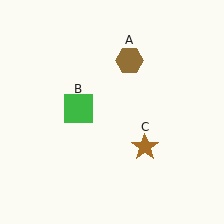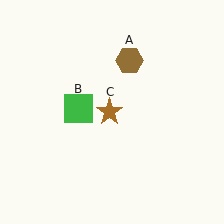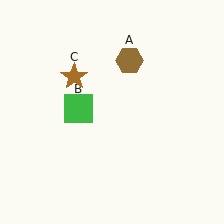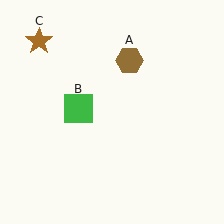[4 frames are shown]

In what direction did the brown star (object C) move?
The brown star (object C) moved up and to the left.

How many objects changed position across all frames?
1 object changed position: brown star (object C).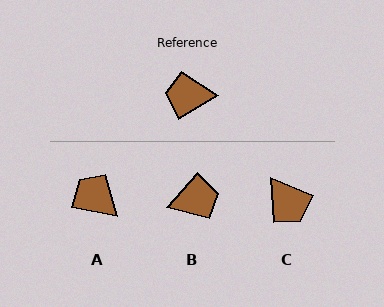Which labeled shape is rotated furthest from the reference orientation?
B, about 162 degrees away.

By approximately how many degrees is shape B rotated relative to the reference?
Approximately 162 degrees clockwise.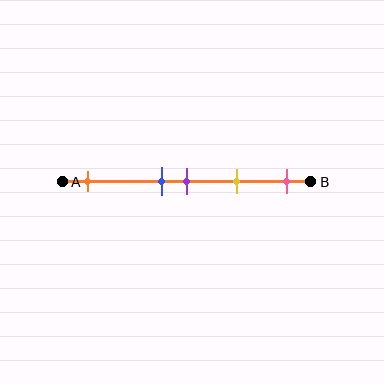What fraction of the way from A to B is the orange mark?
The orange mark is approximately 10% (0.1) of the way from A to B.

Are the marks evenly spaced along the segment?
No, the marks are not evenly spaced.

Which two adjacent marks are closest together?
The blue and purple marks are the closest adjacent pair.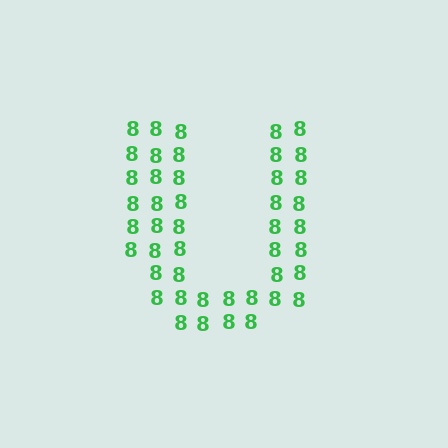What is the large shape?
The large shape is the letter U.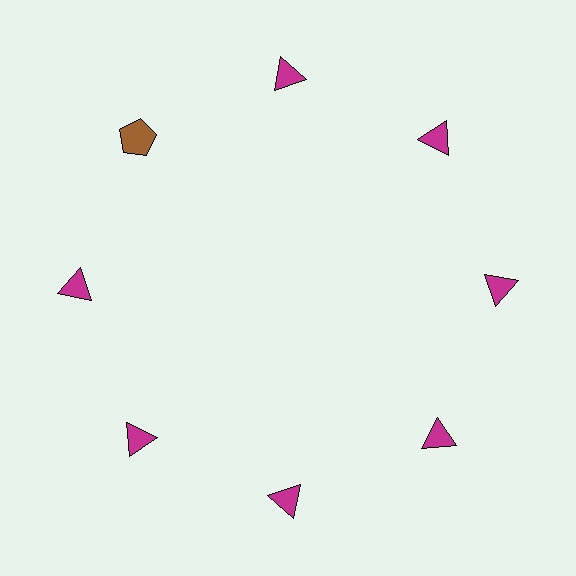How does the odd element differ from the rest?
It differs in both color (brown instead of magenta) and shape (pentagon instead of triangle).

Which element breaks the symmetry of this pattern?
The brown pentagon at roughly the 10 o'clock position breaks the symmetry. All other shapes are magenta triangles.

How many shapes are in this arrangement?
There are 8 shapes arranged in a ring pattern.